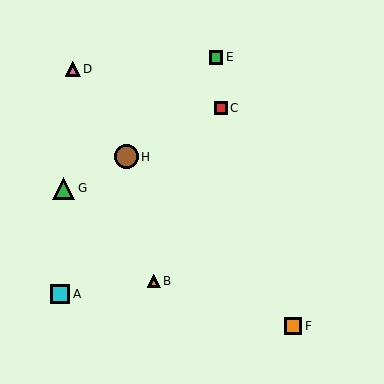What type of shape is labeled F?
Shape F is an orange square.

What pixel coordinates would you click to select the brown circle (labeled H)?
Click at (126, 157) to select the brown circle H.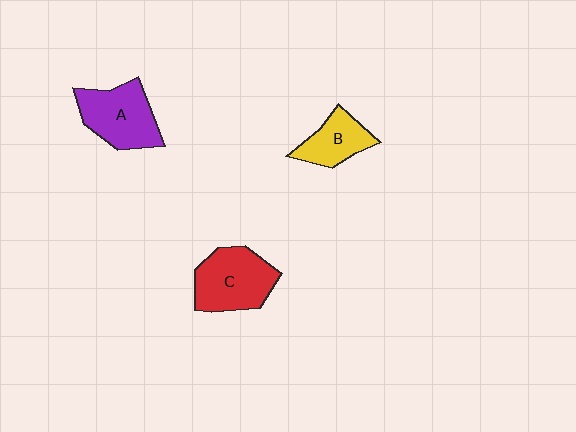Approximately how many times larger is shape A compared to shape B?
Approximately 1.5 times.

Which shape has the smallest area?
Shape B (yellow).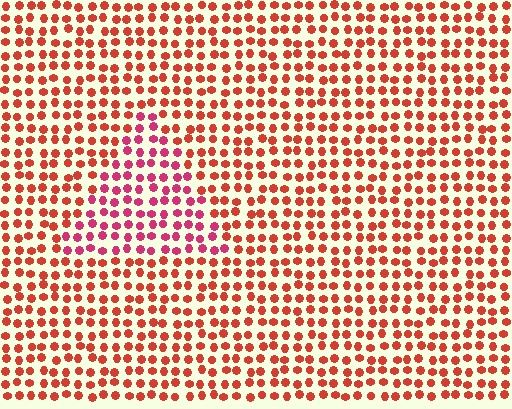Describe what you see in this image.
The image is filled with small red elements in a uniform arrangement. A triangle-shaped region is visible where the elements are tinted to a slightly different hue, forming a subtle color boundary.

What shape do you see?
I see a triangle.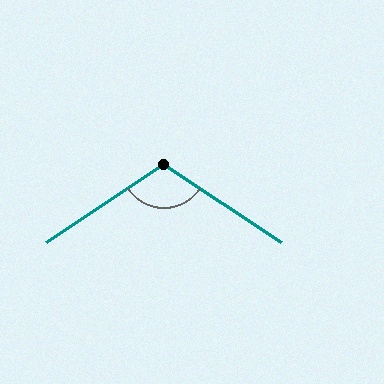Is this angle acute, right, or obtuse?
It is obtuse.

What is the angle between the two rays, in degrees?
Approximately 113 degrees.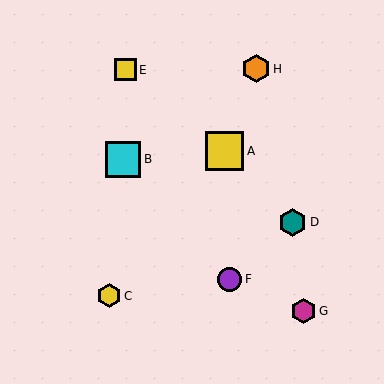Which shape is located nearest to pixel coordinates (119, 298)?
The yellow hexagon (labeled C) at (109, 296) is nearest to that location.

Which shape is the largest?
The yellow square (labeled A) is the largest.